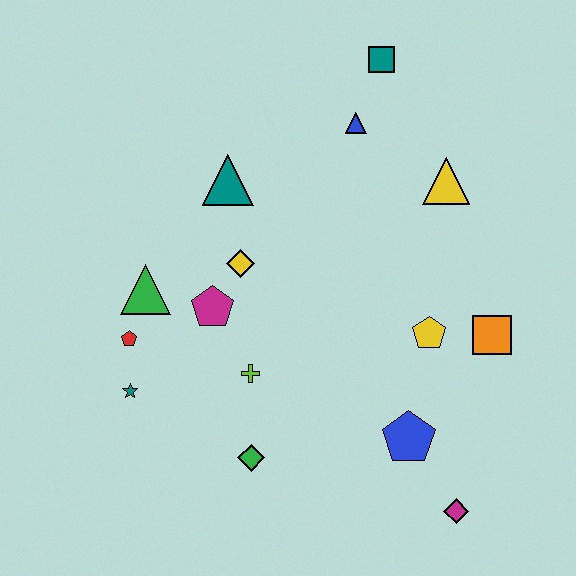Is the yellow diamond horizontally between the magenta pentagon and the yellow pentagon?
Yes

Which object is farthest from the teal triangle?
The magenta diamond is farthest from the teal triangle.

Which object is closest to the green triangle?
The red pentagon is closest to the green triangle.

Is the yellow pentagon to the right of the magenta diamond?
No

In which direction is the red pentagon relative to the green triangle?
The red pentagon is below the green triangle.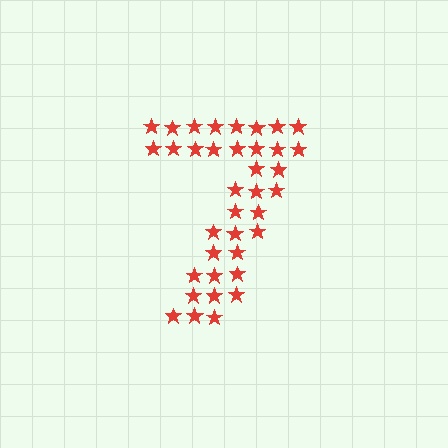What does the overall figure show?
The overall figure shows the digit 7.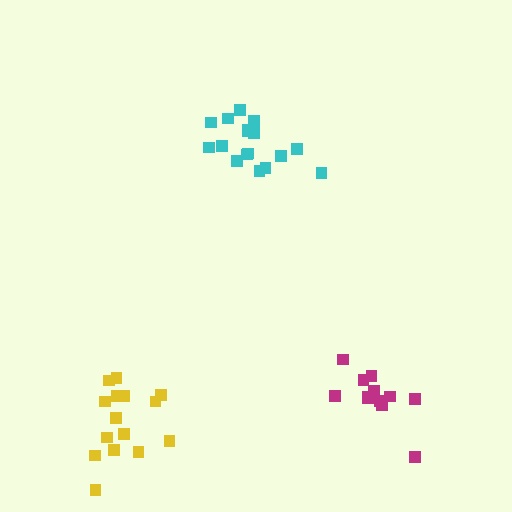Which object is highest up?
The cyan cluster is topmost.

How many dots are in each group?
Group 1: 12 dots, Group 2: 15 dots, Group 3: 18 dots (45 total).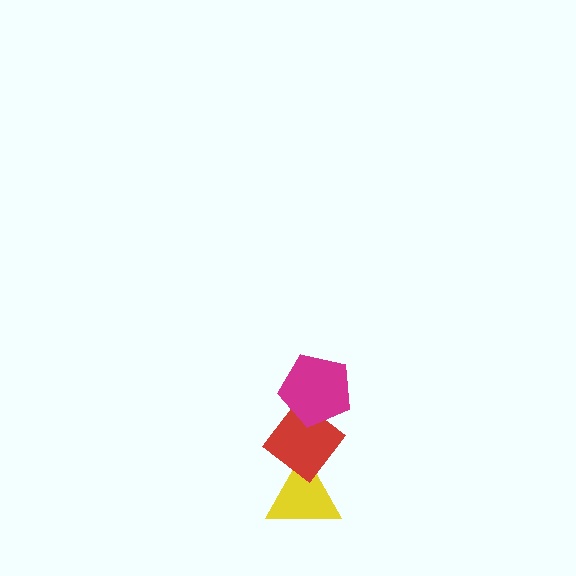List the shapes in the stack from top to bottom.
From top to bottom: the magenta pentagon, the red diamond, the yellow triangle.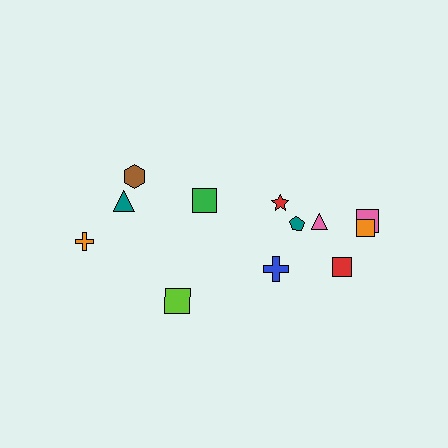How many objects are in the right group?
There are 7 objects.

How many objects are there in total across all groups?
There are 12 objects.